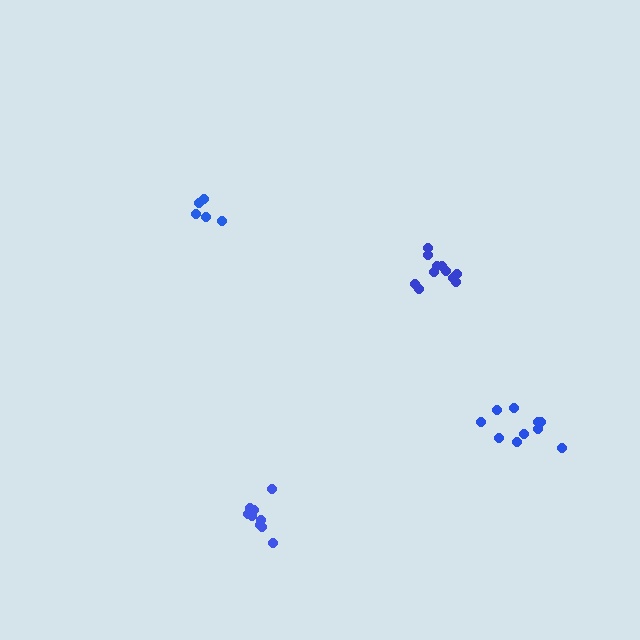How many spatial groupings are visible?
There are 4 spatial groupings.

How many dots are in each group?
Group 1: 10 dots, Group 2: 5 dots, Group 3: 11 dots, Group 4: 9 dots (35 total).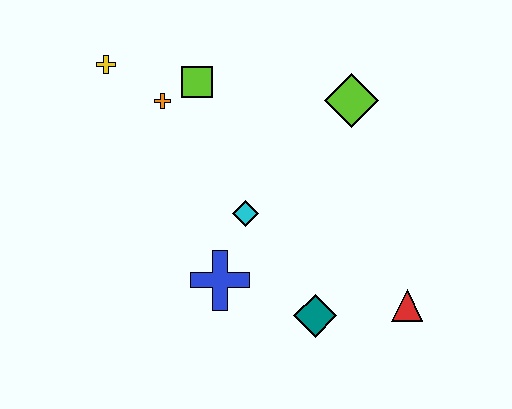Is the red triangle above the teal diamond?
Yes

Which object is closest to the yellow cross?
The orange cross is closest to the yellow cross.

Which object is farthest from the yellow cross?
The red triangle is farthest from the yellow cross.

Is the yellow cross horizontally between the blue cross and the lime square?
No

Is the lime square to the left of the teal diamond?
Yes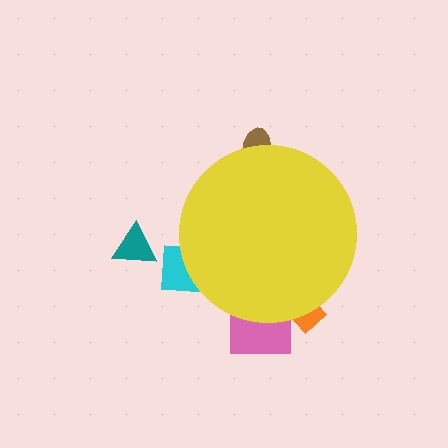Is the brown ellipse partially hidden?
Yes, the brown ellipse is partially hidden behind the yellow circle.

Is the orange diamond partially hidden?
Yes, the orange diamond is partially hidden behind the yellow circle.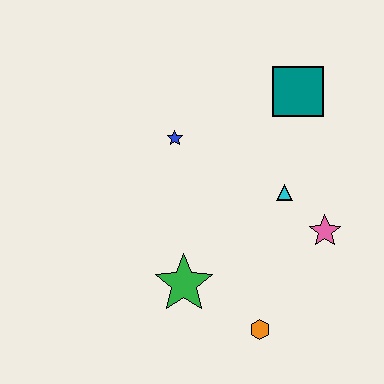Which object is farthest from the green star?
The teal square is farthest from the green star.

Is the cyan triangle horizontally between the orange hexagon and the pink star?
Yes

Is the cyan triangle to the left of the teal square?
Yes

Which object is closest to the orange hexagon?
The green star is closest to the orange hexagon.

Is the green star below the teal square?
Yes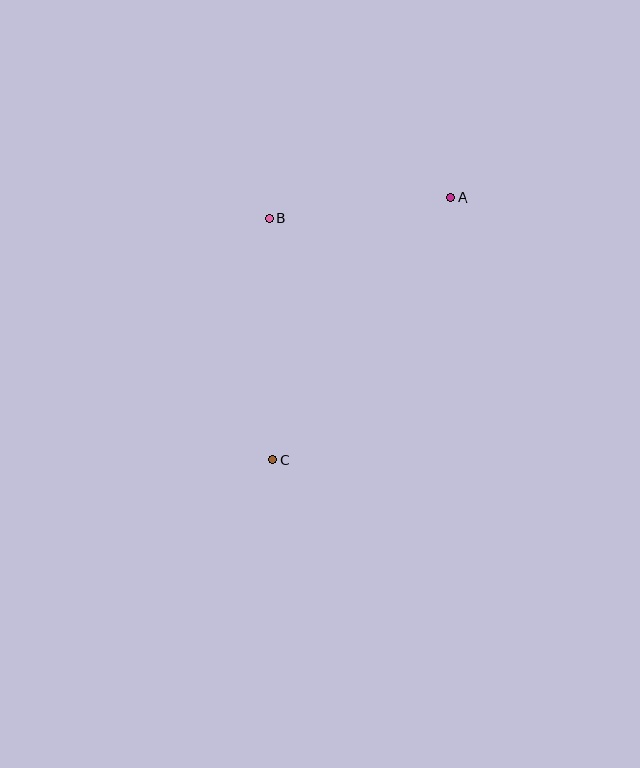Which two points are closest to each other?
Points A and B are closest to each other.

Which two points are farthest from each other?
Points A and C are farthest from each other.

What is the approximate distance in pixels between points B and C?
The distance between B and C is approximately 242 pixels.